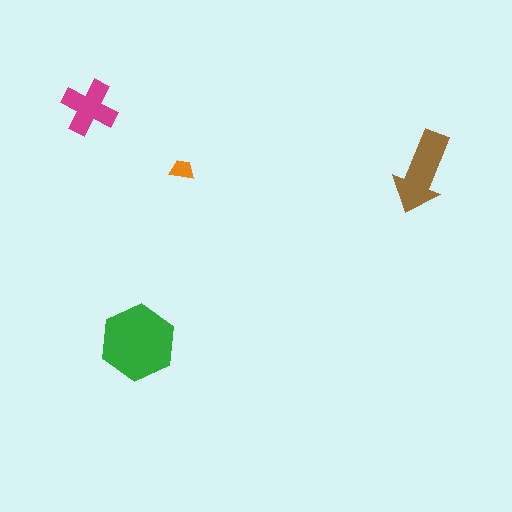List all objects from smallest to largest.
The orange trapezoid, the magenta cross, the brown arrow, the green hexagon.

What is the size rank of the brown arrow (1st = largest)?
2nd.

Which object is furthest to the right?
The brown arrow is rightmost.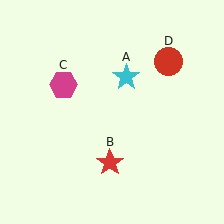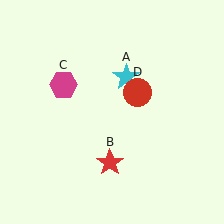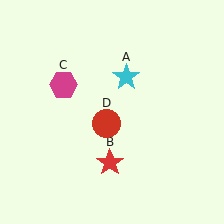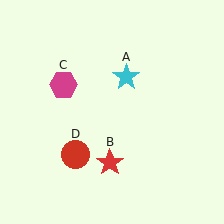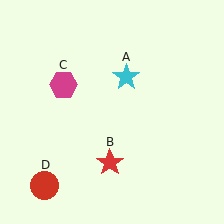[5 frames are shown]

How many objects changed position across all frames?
1 object changed position: red circle (object D).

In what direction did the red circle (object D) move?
The red circle (object D) moved down and to the left.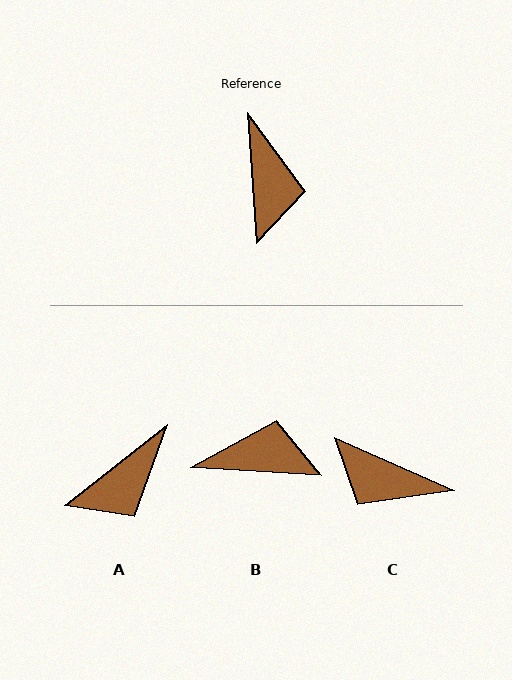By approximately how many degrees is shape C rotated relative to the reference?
Approximately 118 degrees clockwise.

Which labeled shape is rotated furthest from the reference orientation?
C, about 118 degrees away.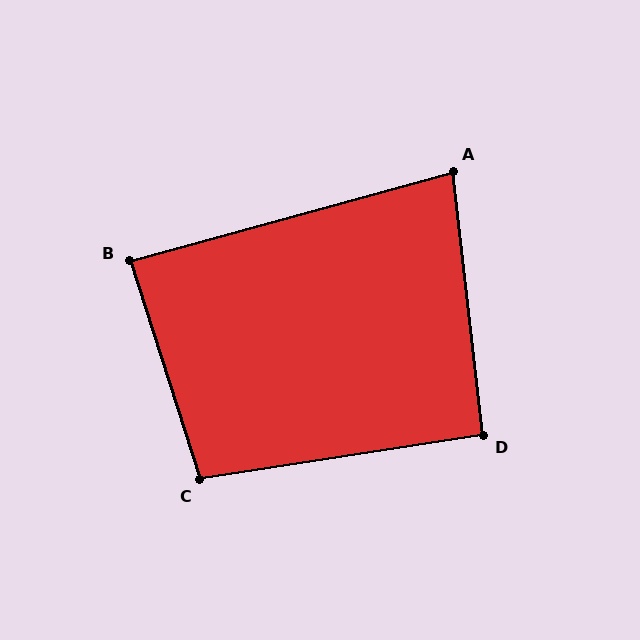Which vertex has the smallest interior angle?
A, at approximately 81 degrees.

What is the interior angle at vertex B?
Approximately 88 degrees (approximately right).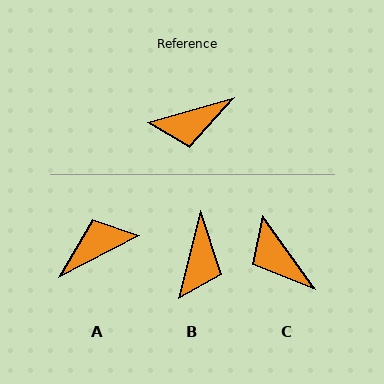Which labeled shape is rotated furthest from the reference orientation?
A, about 168 degrees away.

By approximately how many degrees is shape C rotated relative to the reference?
Approximately 70 degrees clockwise.